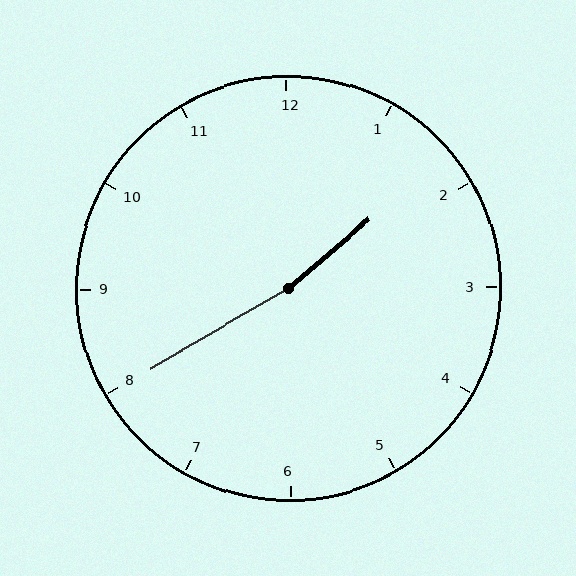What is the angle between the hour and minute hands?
Approximately 170 degrees.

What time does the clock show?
1:40.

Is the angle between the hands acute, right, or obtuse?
It is obtuse.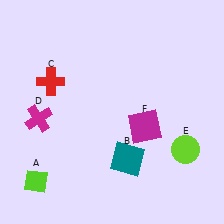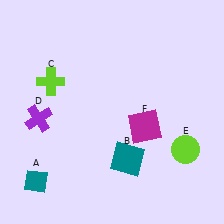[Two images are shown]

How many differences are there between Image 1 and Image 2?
There are 3 differences between the two images.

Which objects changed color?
A changed from lime to teal. C changed from red to lime. D changed from magenta to purple.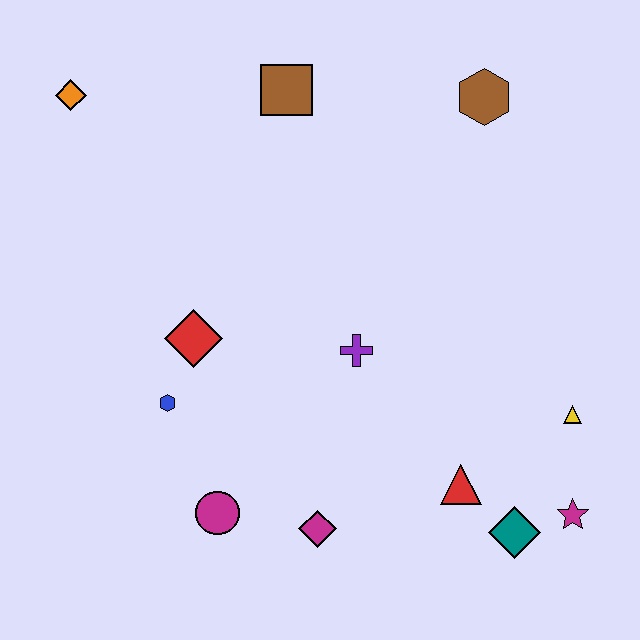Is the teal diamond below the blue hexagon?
Yes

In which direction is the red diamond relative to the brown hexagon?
The red diamond is to the left of the brown hexagon.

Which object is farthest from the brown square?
The magenta star is farthest from the brown square.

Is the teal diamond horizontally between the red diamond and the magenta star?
Yes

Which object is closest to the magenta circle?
The magenta diamond is closest to the magenta circle.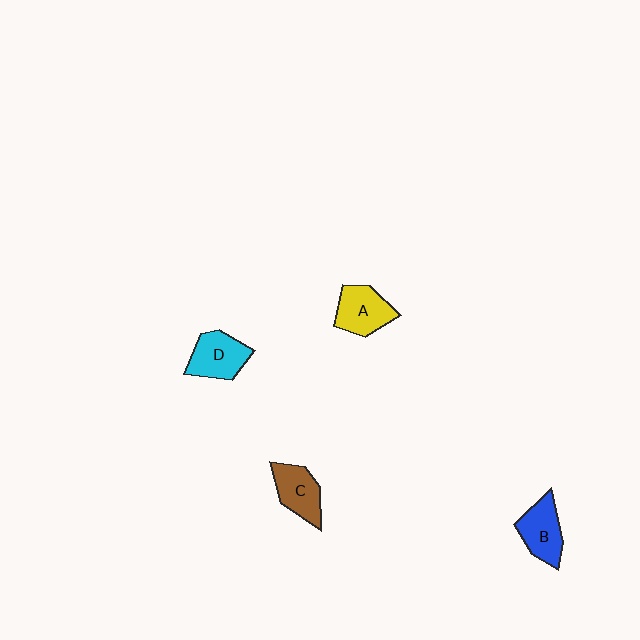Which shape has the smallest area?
Shape C (brown).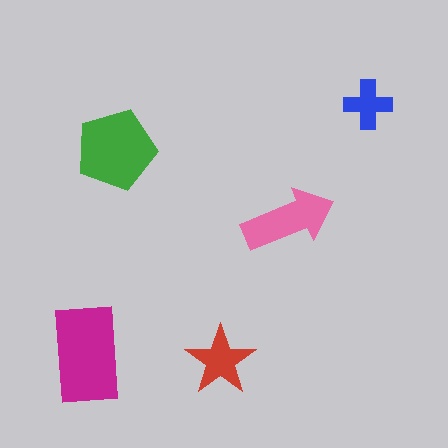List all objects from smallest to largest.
The blue cross, the red star, the pink arrow, the green pentagon, the magenta rectangle.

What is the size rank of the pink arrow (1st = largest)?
3rd.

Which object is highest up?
The blue cross is topmost.